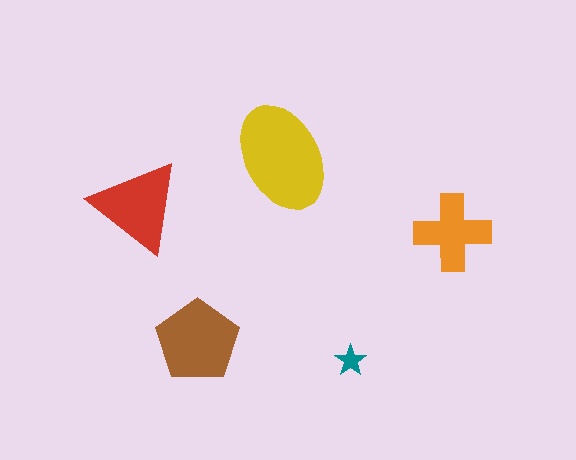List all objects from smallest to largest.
The teal star, the orange cross, the red triangle, the brown pentagon, the yellow ellipse.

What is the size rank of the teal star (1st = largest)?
5th.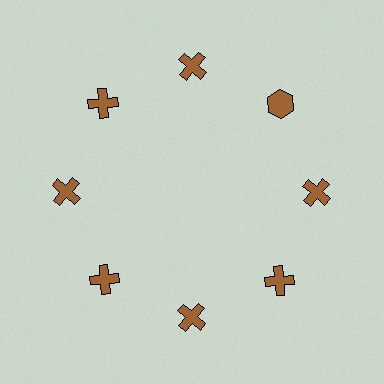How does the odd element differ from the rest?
It has a different shape: hexagon instead of cross.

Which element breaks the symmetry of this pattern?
The brown hexagon at roughly the 2 o'clock position breaks the symmetry. All other shapes are brown crosses.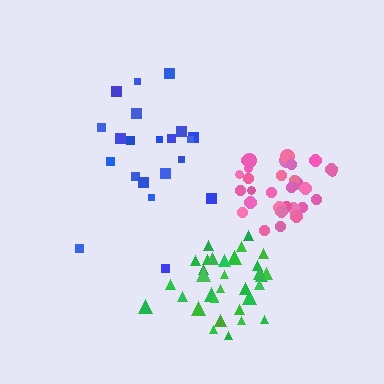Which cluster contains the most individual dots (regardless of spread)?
Green (32).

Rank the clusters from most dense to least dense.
pink, green, blue.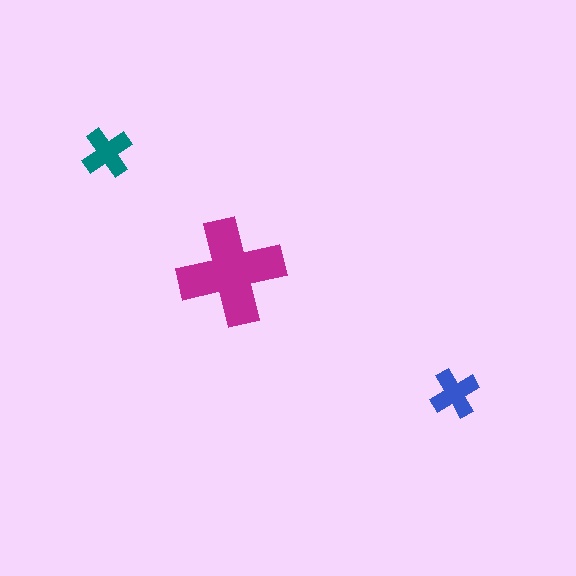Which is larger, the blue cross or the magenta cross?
The magenta one.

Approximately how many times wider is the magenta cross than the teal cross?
About 2 times wider.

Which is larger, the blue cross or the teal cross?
The teal one.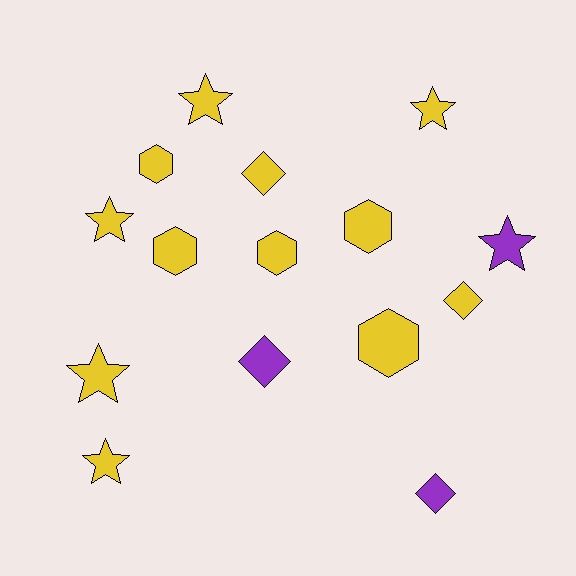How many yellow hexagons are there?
There are 5 yellow hexagons.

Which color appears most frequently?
Yellow, with 12 objects.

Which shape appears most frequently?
Star, with 6 objects.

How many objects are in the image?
There are 15 objects.